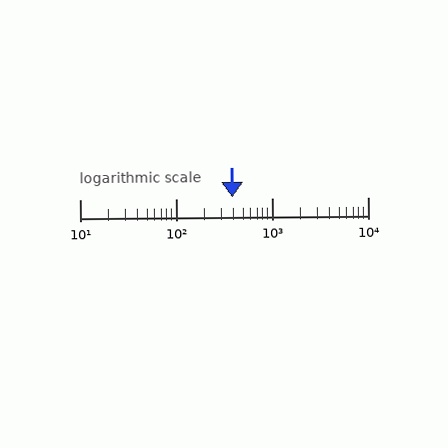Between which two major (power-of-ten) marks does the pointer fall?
The pointer is between 100 and 1000.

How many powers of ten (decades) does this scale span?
The scale spans 3 decades, from 10 to 10000.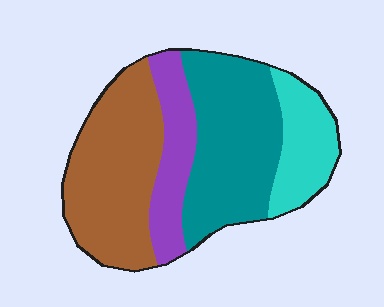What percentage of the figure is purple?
Purple covers 16% of the figure.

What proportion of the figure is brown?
Brown takes up between a quarter and a half of the figure.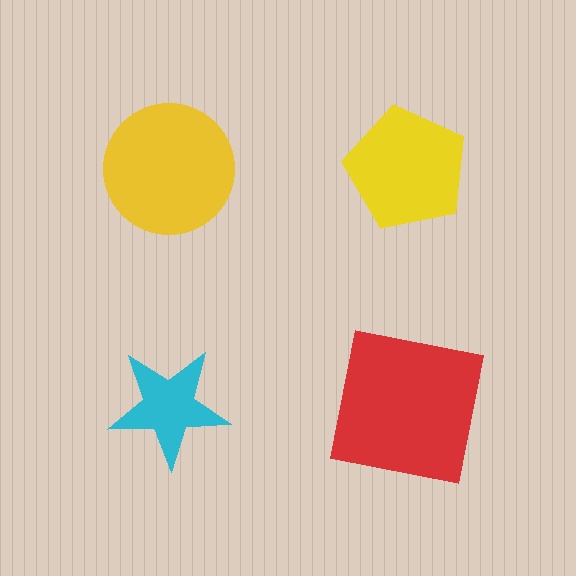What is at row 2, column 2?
A red square.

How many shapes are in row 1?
2 shapes.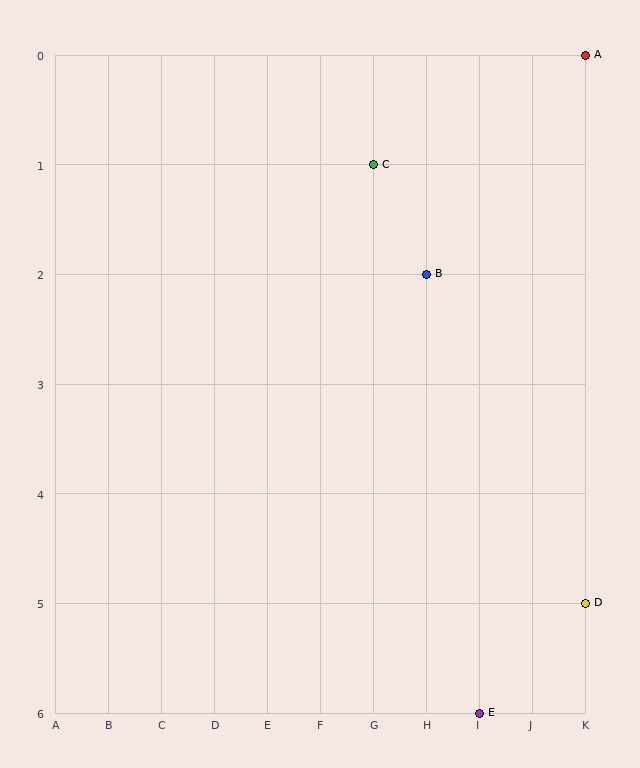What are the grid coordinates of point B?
Point B is at grid coordinates (H, 2).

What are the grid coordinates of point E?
Point E is at grid coordinates (I, 6).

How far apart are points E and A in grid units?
Points E and A are 2 columns and 6 rows apart (about 6.3 grid units diagonally).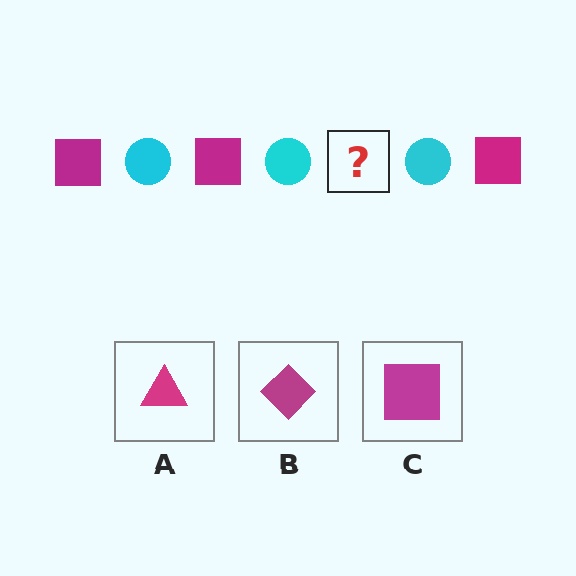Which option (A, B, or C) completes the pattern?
C.